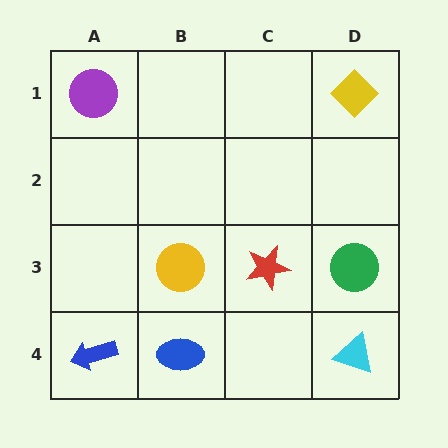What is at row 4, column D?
A cyan triangle.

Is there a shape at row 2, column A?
No, that cell is empty.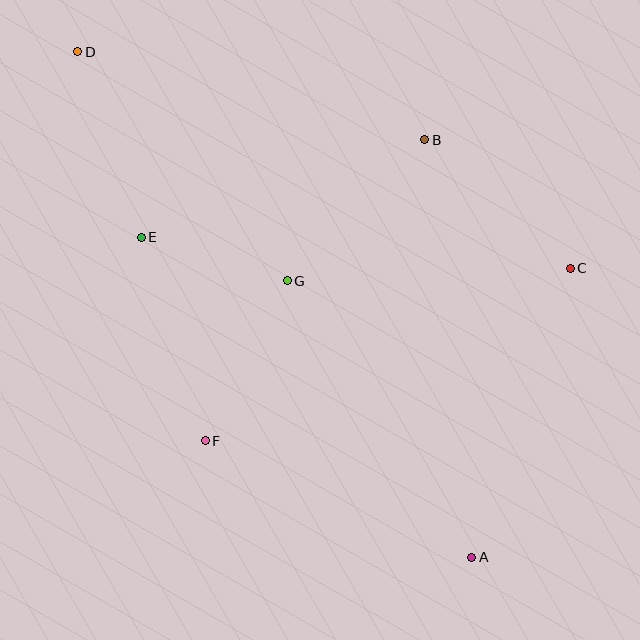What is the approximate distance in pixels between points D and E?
The distance between D and E is approximately 196 pixels.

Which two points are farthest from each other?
Points A and D are farthest from each other.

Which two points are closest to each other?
Points E and G are closest to each other.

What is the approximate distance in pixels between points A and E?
The distance between A and E is approximately 460 pixels.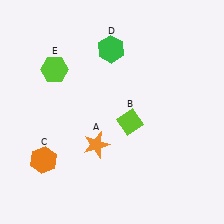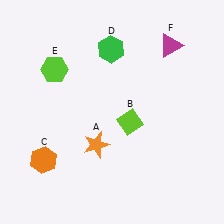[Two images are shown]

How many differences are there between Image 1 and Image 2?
There is 1 difference between the two images.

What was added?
A magenta triangle (F) was added in Image 2.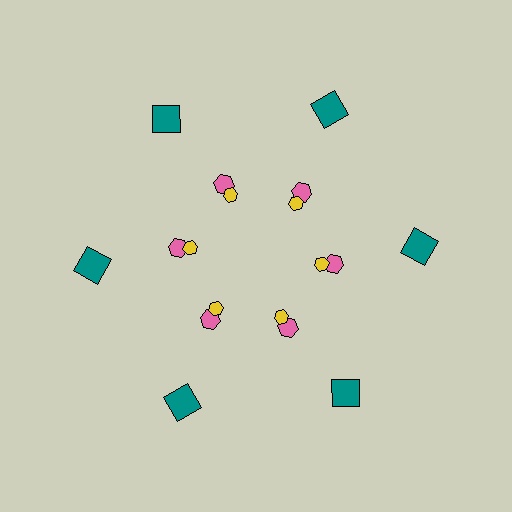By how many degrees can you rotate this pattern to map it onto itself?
The pattern maps onto itself every 60 degrees of rotation.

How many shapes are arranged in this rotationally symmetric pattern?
There are 18 shapes, arranged in 6 groups of 3.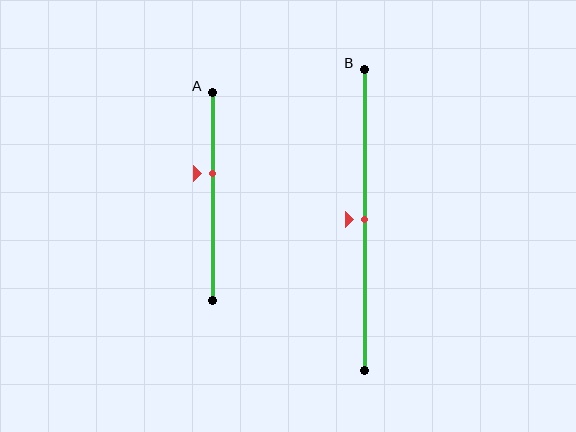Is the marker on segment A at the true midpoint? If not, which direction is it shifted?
No, the marker on segment A is shifted upward by about 11% of the segment length.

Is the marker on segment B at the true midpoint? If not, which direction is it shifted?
Yes, the marker on segment B is at the true midpoint.